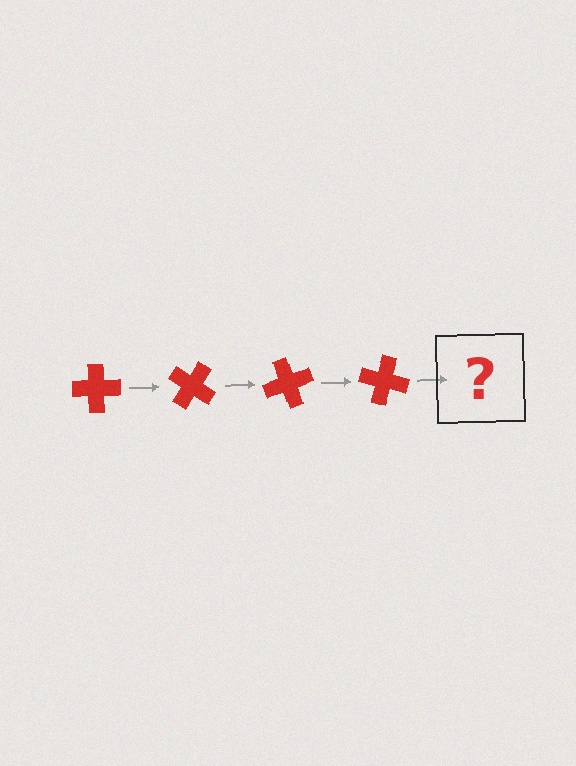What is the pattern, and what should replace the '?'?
The pattern is that the cross rotates 35 degrees each step. The '?' should be a red cross rotated 140 degrees.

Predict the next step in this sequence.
The next step is a red cross rotated 140 degrees.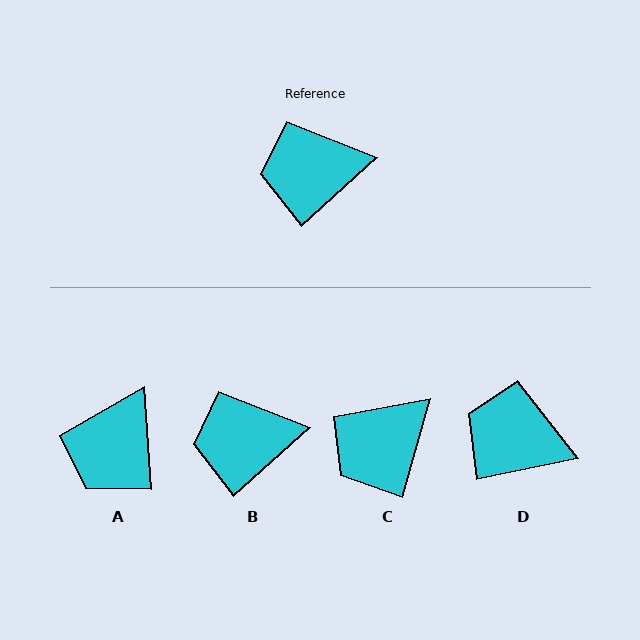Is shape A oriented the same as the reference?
No, it is off by about 52 degrees.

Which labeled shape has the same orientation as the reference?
B.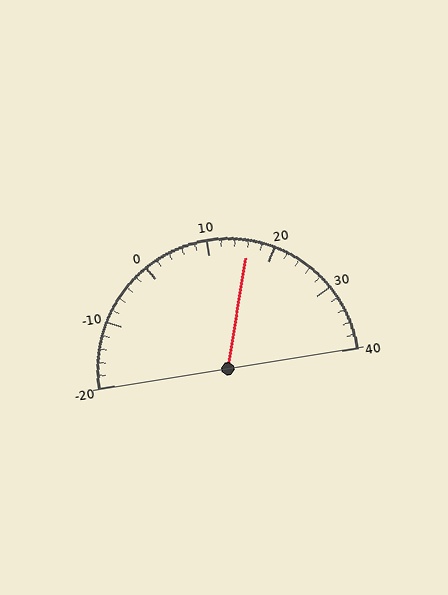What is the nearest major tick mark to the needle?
The nearest major tick mark is 20.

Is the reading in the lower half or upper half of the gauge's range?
The reading is in the upper half of the range (-20 to 40).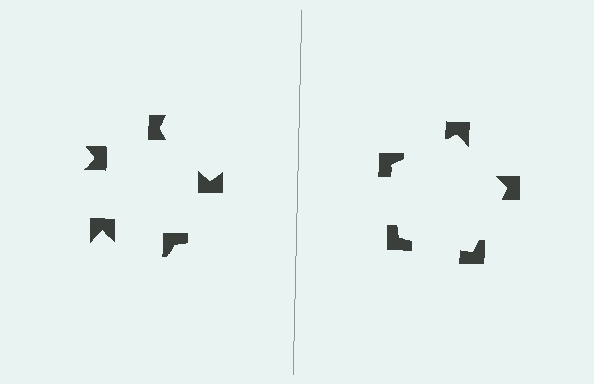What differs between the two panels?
The notched squares are positioned identically on both sides; only the wedge orientations differ. On the right they align to a pentagon; on the left they are misaligned.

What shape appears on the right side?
An illusory pentagon.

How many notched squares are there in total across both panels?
10 — 5 on each side.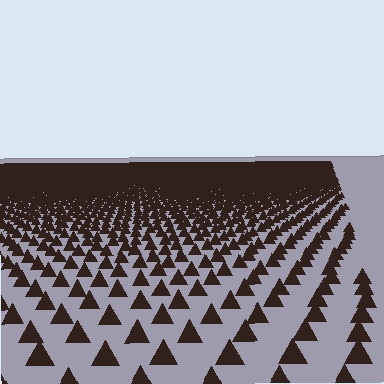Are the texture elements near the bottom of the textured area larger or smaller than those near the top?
Larger. Near the bottom, elements are closer to the viewer and appear at a bigger on-screen size.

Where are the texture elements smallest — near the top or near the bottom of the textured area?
Near the top.